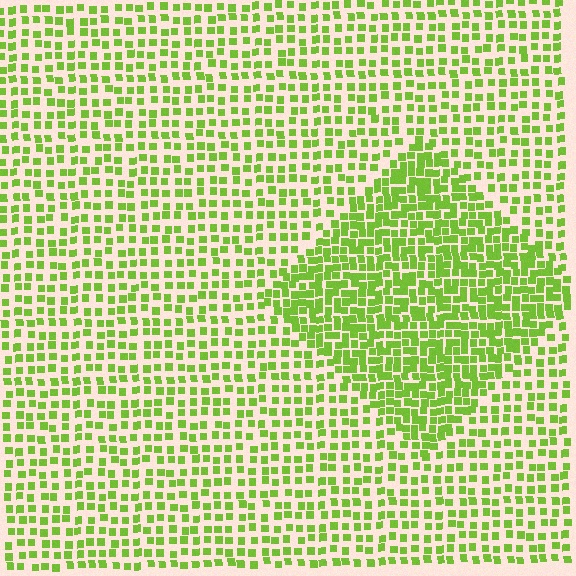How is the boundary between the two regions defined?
The boundary is defined by a change in element density (approximately 1.9x ratio). All elements are the same color, size, and shape.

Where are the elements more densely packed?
The elements are more densely packed inside the diamond boundary.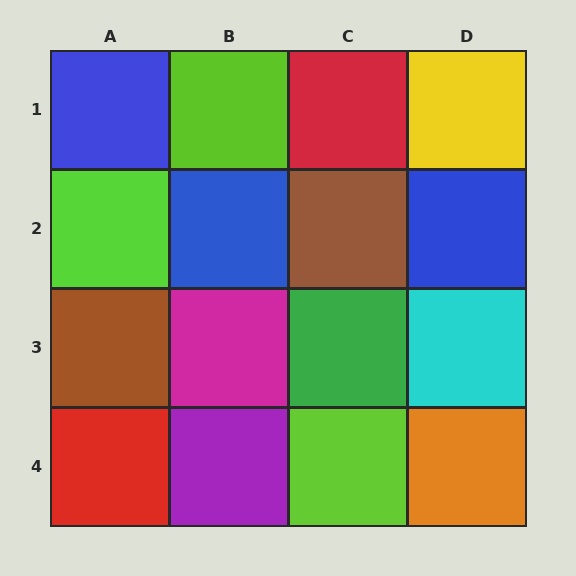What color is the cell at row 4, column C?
Lime.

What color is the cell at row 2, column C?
Brown.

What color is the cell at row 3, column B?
Magenta.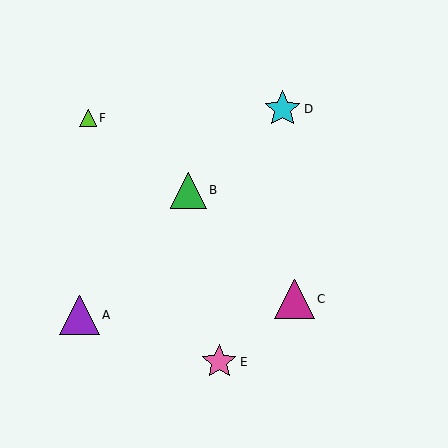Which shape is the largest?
The magenta triangle (labeled C) is the largest.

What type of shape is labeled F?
Shape F is a lime triangle.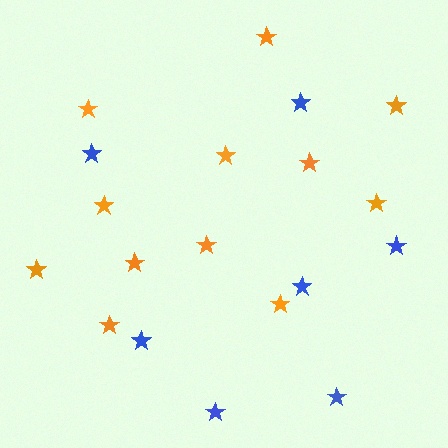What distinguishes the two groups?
There are 2 groups: one group of orange stars (12) and one group of blue stars (7).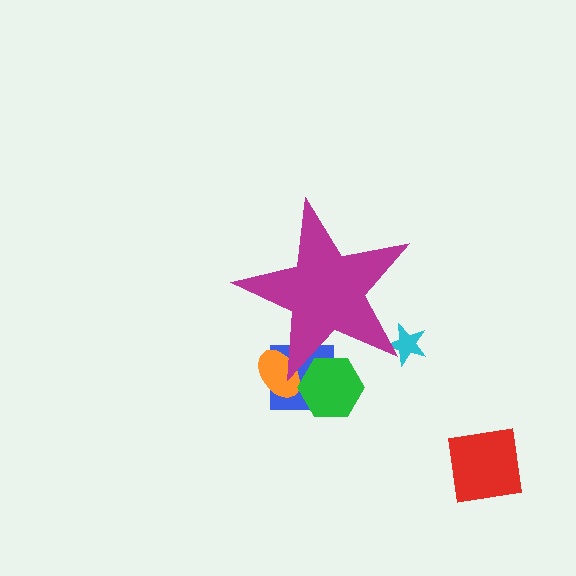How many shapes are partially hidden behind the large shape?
4 shapes are partially hidden.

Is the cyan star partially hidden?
Yes, the cyan star is partially hidden behind the magenta star.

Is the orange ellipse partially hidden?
Yes, the orange ellipse is partially hidden behind the magenta star.